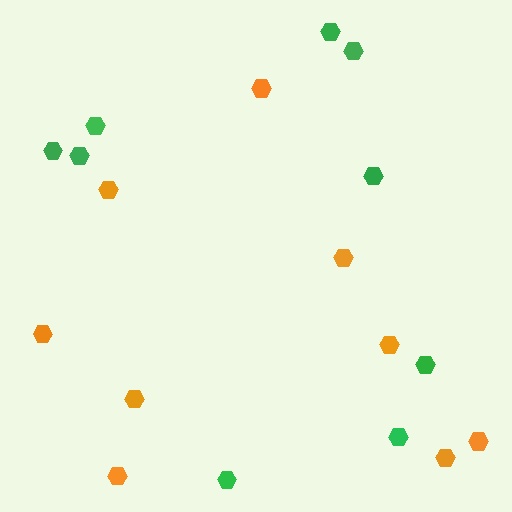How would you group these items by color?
There are 2 groups: one group of orange hexagons (9) and one group of green hexagons (9).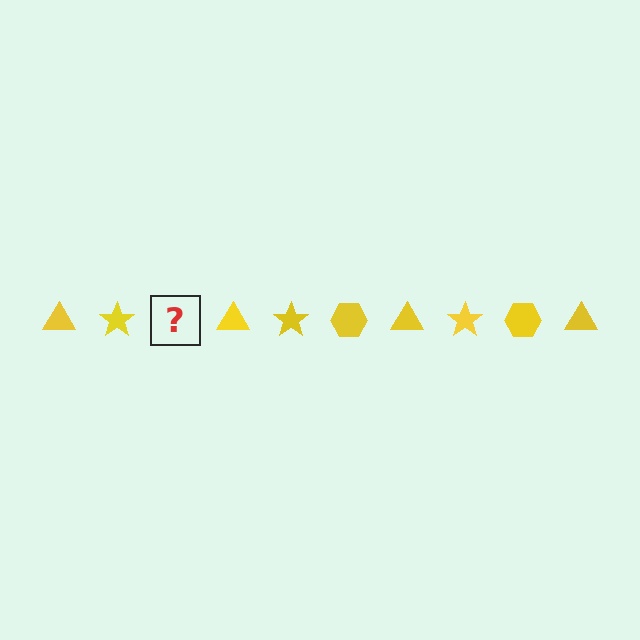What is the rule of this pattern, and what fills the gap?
The rule is that the pattern cycles through triangle, star, hexagon shapes in yellow. The gap should be filled with a yellow hexagon.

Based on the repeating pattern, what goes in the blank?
The blank should be a yellow hexagon.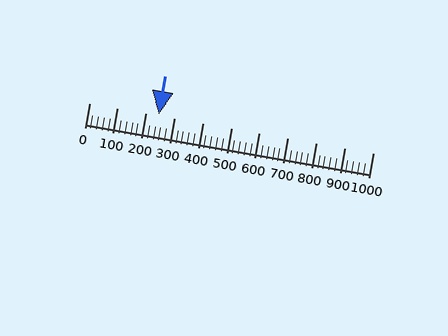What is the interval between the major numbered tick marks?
The major tick marks are spaced 100 units apart.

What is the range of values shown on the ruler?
The ruler shows values from 0 to 1000.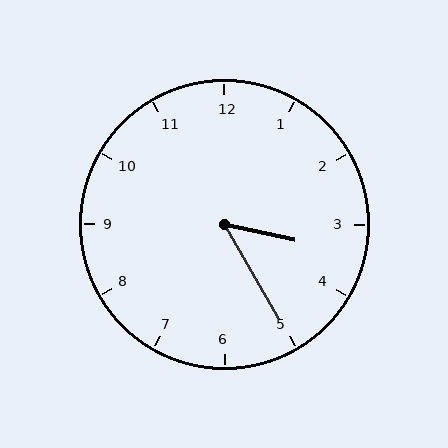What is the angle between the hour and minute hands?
Approximately 48 degrees.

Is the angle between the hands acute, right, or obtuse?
It is acute.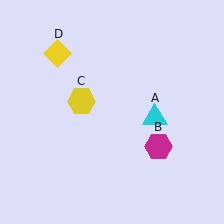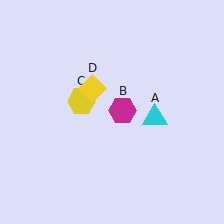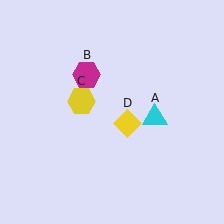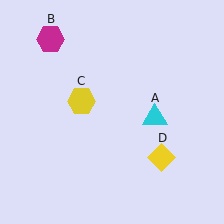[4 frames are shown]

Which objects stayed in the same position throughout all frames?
Cyan triangle (object A) and yellow hexagon (object C) remained stationary.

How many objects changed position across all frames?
2 objects changed position: magenta hexagon (object B), yellow diamond (object D).